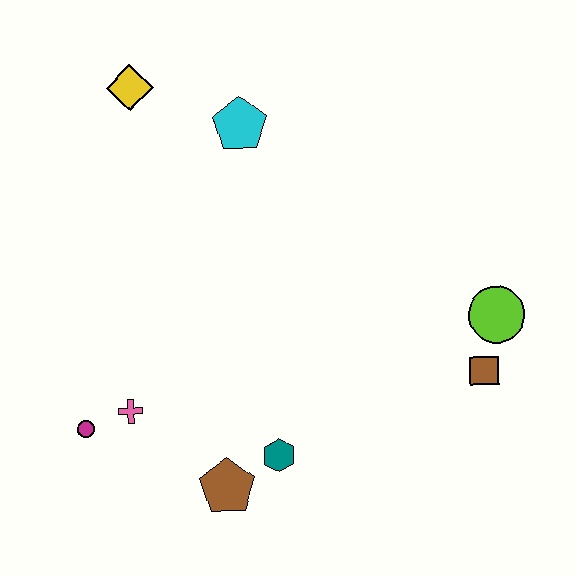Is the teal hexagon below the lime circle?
Yes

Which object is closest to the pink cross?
The magenta circle is closest to the pink cross.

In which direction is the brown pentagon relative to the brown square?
The brown pentagon is to the left of the brown square.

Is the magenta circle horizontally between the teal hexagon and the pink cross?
No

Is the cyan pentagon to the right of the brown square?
No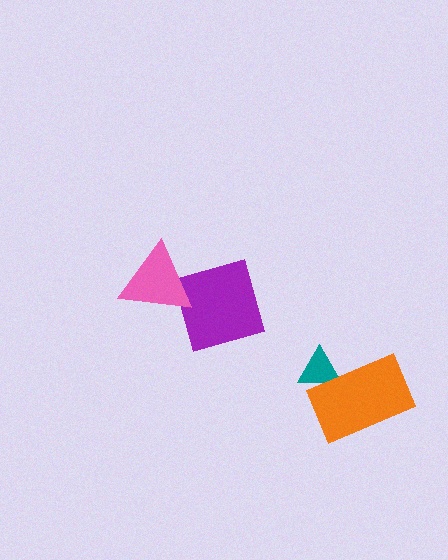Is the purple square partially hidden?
Yes, it is partially covered by another shape.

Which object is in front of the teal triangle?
The orange rectangle is in front of the teal triangle.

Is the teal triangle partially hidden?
Yes, it is partially covered by another shape.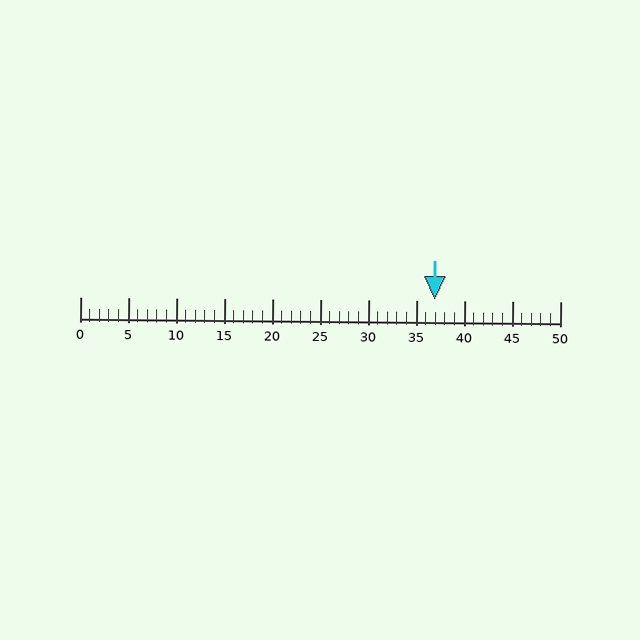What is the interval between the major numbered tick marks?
The major tick marks are spaced 5 units apart.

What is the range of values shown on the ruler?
The ruler shows values from 0 to 50.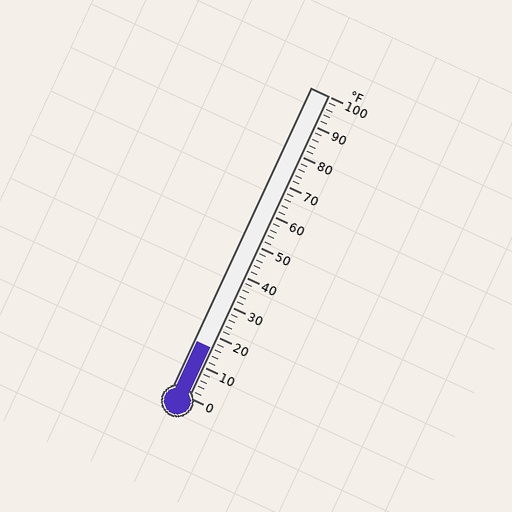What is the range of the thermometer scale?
The thermometer scale ranges from 0°F to 100°F.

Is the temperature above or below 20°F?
The temperature is below 20°F.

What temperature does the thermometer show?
The thermometer shows approximately 16°F.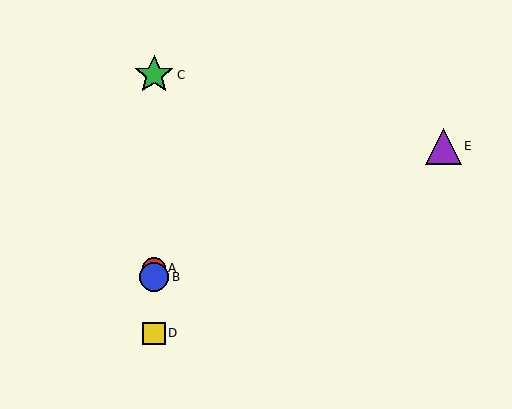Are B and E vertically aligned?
No, B is at x≈154 and E is at x≈443.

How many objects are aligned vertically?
4 objects (A, B, C, D) are aligned vertically.